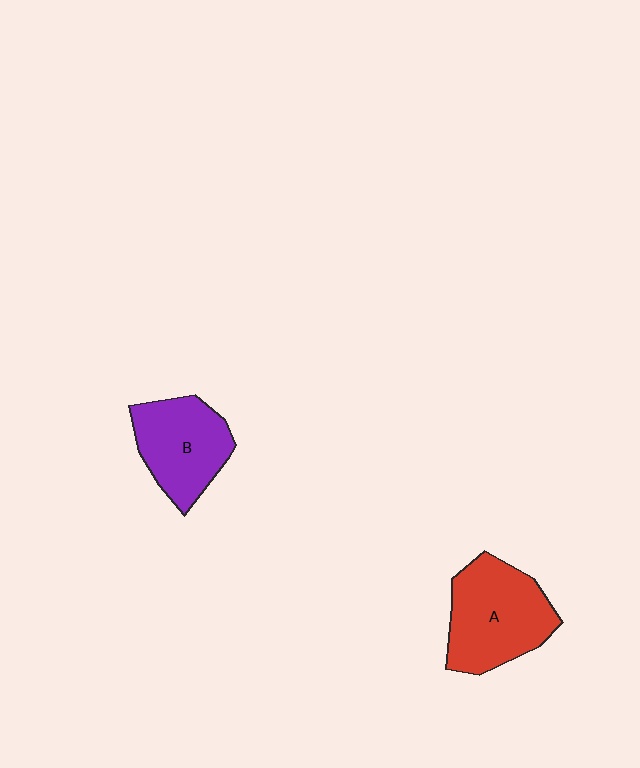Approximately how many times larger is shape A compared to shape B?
Approximately 1.2 times.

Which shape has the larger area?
Shape A (red).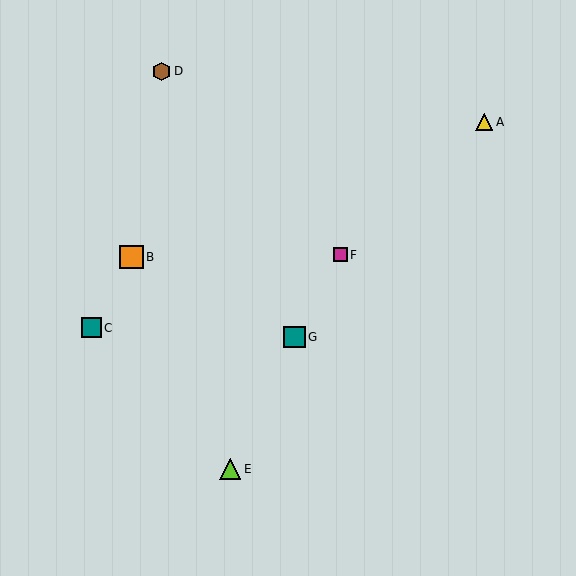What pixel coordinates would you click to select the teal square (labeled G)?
Click at (295, 337) to select the teal square G.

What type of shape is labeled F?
Shape F is a magenta square.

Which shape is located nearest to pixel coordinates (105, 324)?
The teal square (labeled C) at (91, 328) is nearest to that location.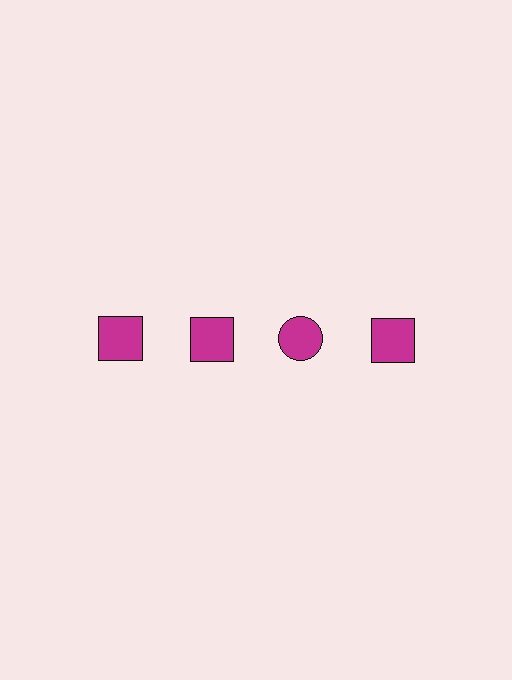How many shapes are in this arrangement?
There are 4 shapes arranged in a grid pattern.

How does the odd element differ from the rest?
It has a different shape: circle instead of square.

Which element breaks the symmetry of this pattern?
The magenta circle in the top row, center column breaks the symmetry. All other shapes are magenta squares.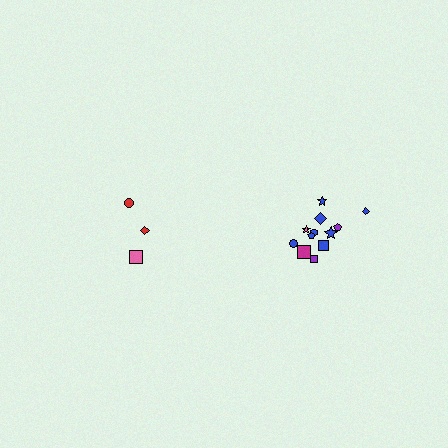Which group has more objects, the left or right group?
The right group.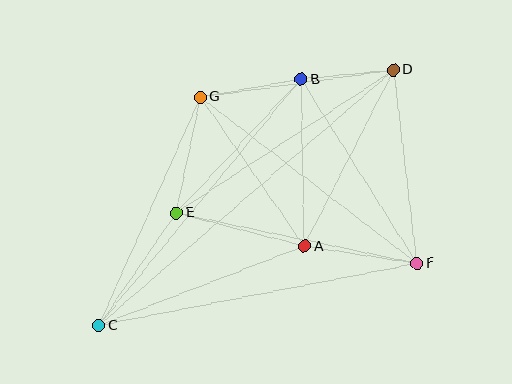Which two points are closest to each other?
Points B and D are closest to each other.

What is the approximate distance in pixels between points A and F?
The distance between A and F is approximately 114 pixels.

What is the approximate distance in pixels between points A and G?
The distance between A and G is approximately 182 pixels.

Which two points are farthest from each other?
Points C and D are farthest from each other.